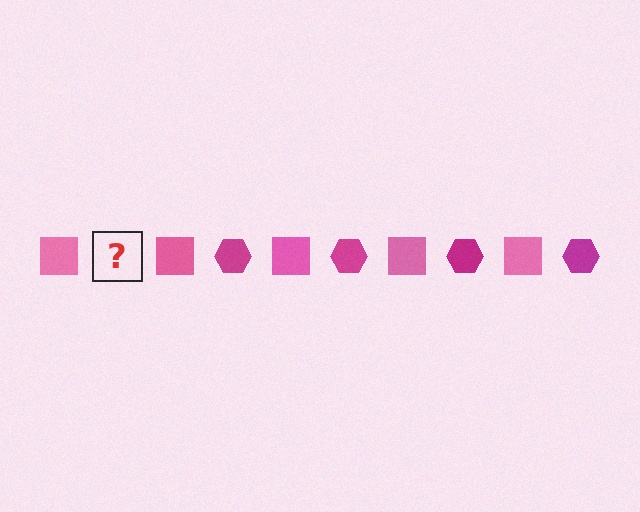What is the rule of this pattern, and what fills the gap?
The rule is that the pattern alternates between pink square and magenta hexagon. The gap should be filled with a magenta hexagon.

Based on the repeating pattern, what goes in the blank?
The blank should be a magenta hexagon.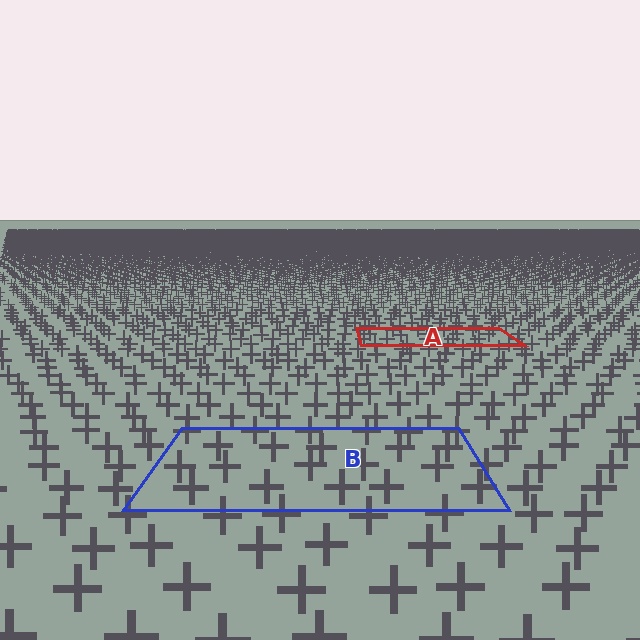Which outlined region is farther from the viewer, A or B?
Region A is farther from the viewer — the texture elements inside it appear smaller and more densely packed.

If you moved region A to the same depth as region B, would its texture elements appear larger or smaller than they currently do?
They would appear larger. At a closer depth, the same texture elements are projected at a bigger on-screen size.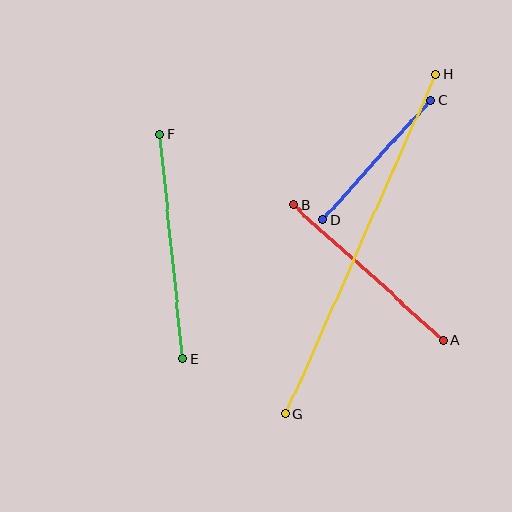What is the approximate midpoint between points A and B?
The midpoint is at approximately (368, 273) pixels.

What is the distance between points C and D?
The distance is approximately 160 pixels.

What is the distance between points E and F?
The distance is approximately 226 pixels.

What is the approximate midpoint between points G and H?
The midpoint is at approximately (361, 244) pixels.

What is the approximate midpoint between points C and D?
The midpoint is at approximately (377, 160) pixels.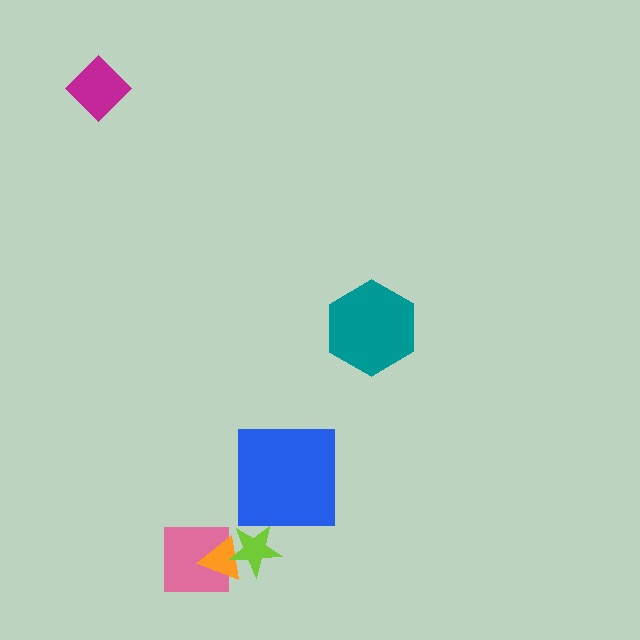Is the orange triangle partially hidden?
Yes, it is partially covered by another shape.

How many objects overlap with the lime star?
1 object overlaps with the lime star.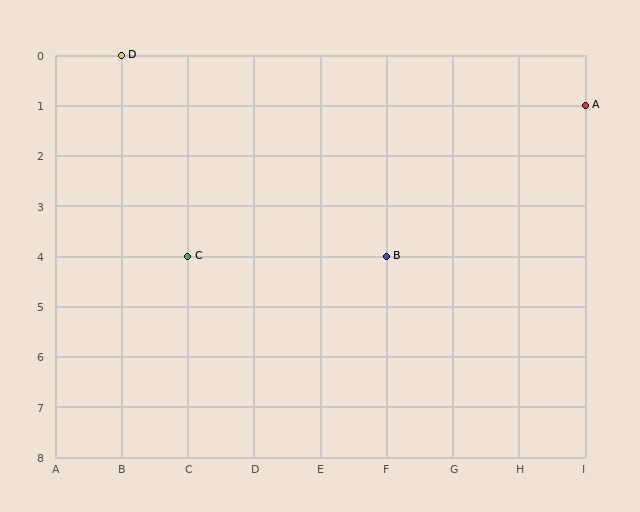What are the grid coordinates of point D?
Point D is at grid coordinates (B, 0).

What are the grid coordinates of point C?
Point C is at grid coordinates (C, 4).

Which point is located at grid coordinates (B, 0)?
Point D is at (B, 0).